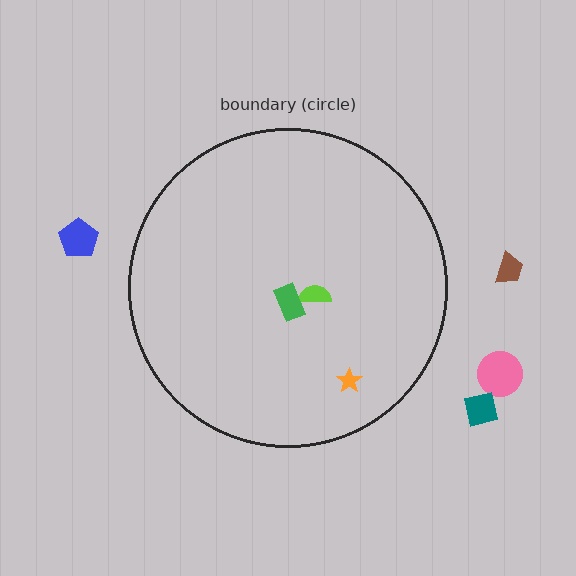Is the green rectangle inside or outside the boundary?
Inside.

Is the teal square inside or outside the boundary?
Outside.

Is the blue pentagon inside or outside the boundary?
Outside.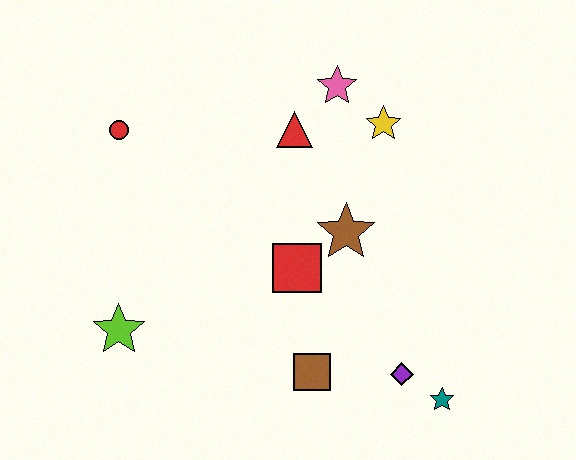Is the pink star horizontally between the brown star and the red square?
Yes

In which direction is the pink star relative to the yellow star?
The pink star is to the left of the yellow star.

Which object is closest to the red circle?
The red triangle is closest to the red circle.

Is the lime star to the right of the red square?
No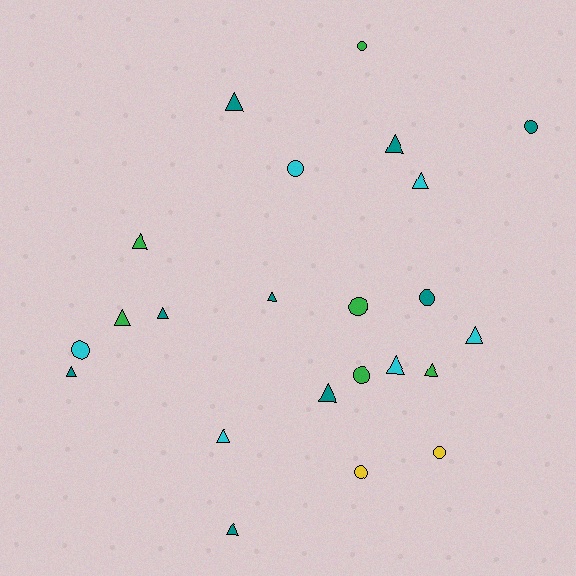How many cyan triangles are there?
There are 4 cyan triangles.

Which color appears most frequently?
Teal, with 9 objects.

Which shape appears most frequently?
Triangle, with 14 objects.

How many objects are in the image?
There are 23 objects.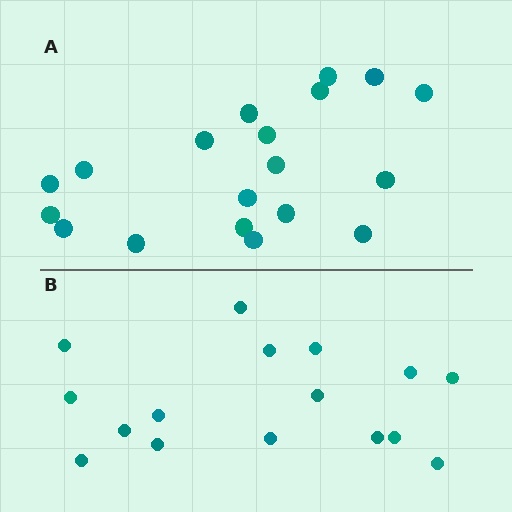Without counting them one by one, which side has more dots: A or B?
Region A (the top region) has more dots.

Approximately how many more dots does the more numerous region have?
Region A has just a few more — roughly 2 or 3 more dots than region B.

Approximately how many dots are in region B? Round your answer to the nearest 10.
About 20 dots. (The exact count is 16, which rounds to 20.)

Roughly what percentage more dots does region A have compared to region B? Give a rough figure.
About 20% more.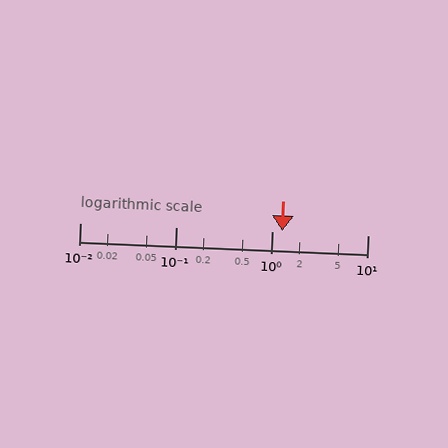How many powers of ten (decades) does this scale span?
The scale spans 3 decades, from 0.01 to 10.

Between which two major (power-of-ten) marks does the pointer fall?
The pointer is between 1 and 10.